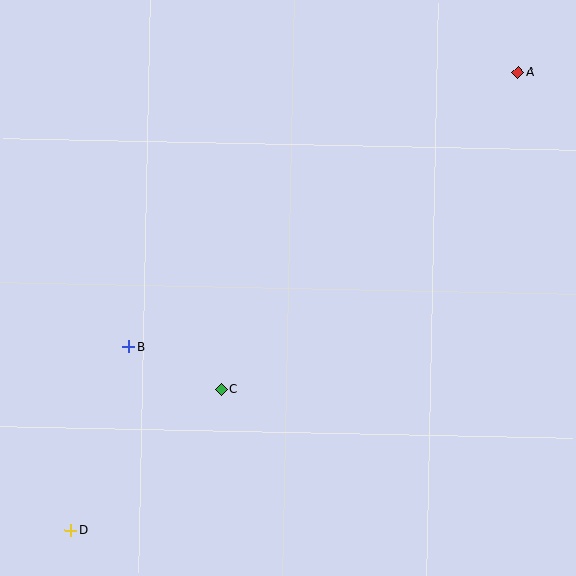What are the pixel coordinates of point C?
Point C is at (221, 389).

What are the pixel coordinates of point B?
Point B is at (129, 346).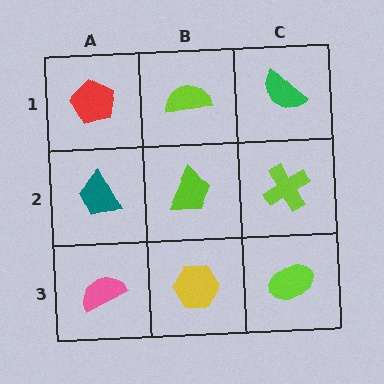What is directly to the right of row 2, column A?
A lime trapezoid.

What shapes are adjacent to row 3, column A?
A teal trapezoid (row 2, column A), a yellow hexagon (row 3, column B).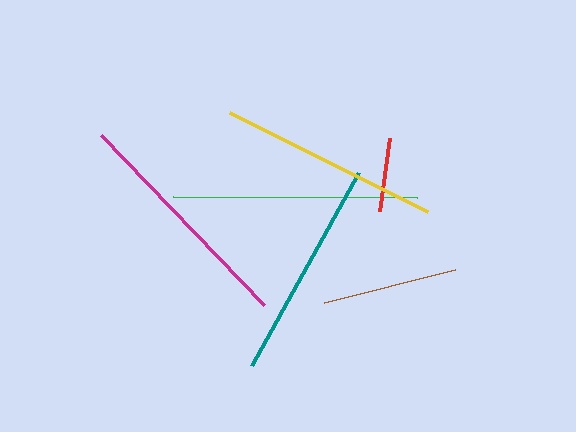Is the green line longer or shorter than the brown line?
The green line is longer than the brown line.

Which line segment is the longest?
The green line is the longest at approximately 244 pixels.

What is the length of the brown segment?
The brown segment is approximately 135 pixels long.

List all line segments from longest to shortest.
From longest to shortest: green, magenta, yellow, teal, brown, red.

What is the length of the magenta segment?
The magenta segment is approximately 236 pixels long.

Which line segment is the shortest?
The red line is the shortest at approximately 73 pixels.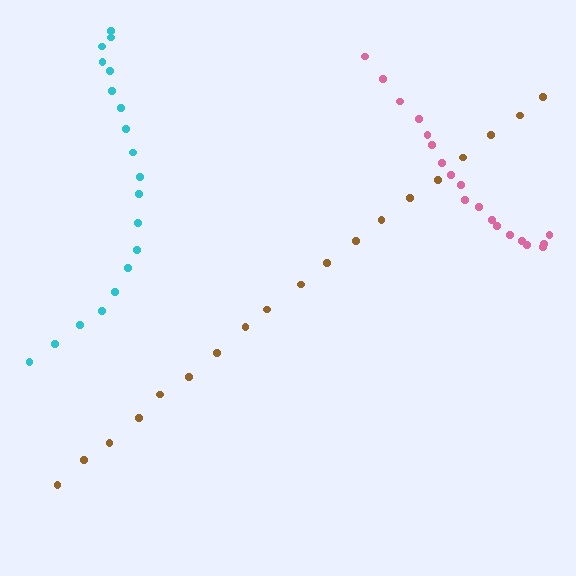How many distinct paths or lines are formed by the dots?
There are 3 distinct paths.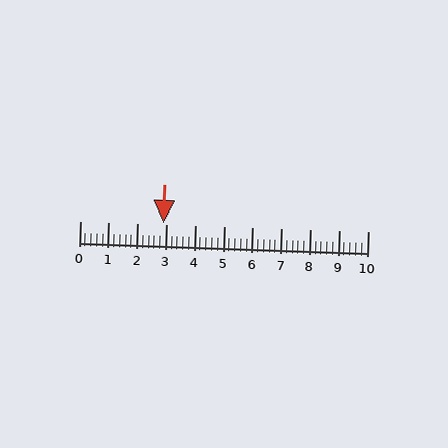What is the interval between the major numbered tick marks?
The major tick marks are spaced 1 units apart.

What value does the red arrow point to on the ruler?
The red arrow points to approximately 2.9.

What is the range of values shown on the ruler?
The ruler shows values from 0 to 10.